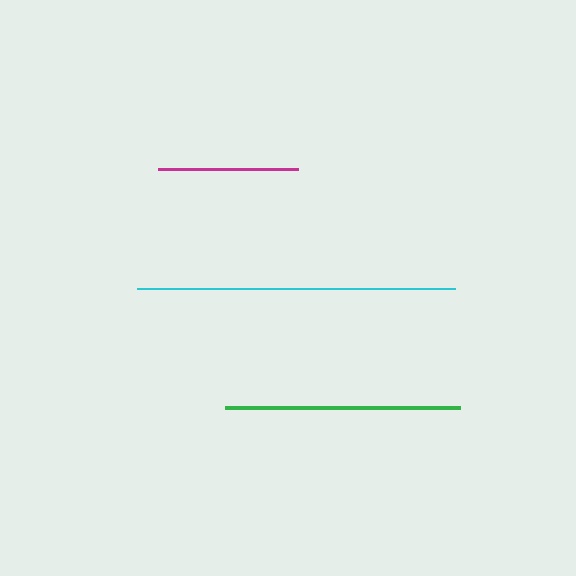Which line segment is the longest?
The cyan line is the longest at approximately 318 pixels.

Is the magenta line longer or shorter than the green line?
The green line is longer than the magenta line.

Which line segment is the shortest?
The magenta line is the shortest at approximately 140 pixels.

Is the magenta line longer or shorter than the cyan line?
The cyan line is longer than the magenta line.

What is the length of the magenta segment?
The magenta segment is approximately 140 pixels long.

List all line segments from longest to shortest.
From longest to shortest: cyan, green, magenta.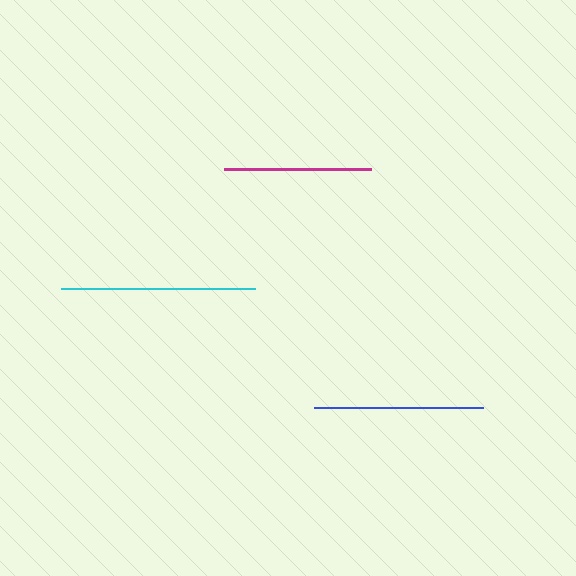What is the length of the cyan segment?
The cyan segment is approximately 195 pixels long.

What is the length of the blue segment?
The blue segment is approximately 170 pixels long.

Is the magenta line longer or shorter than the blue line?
The blue line is longer than the magenta line.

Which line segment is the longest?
The cyan line is the longest at approximately 195 pixels.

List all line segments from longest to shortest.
From longest to shortest: cyan, blue, magenta.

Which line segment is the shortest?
The magenta line is the shortest at approximately 147 pixels.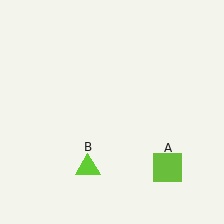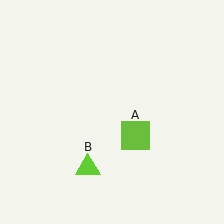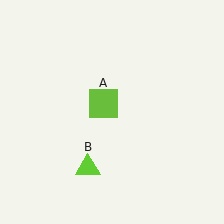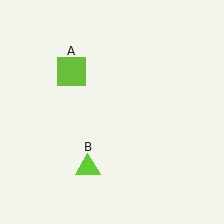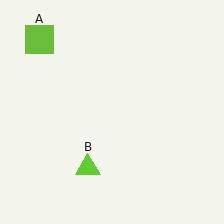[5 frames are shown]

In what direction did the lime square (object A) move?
The lime square (object A) moved up and to the left.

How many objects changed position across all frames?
1 object changed position: lime square (object A).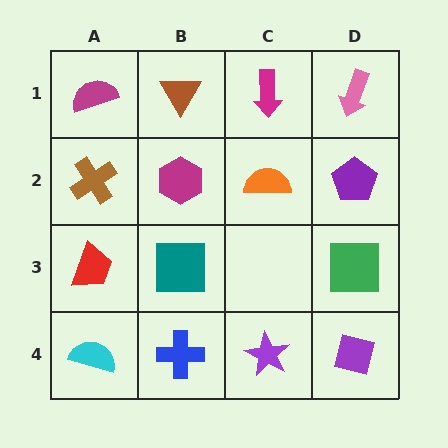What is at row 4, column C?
A purple star.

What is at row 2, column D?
A purple pentagon.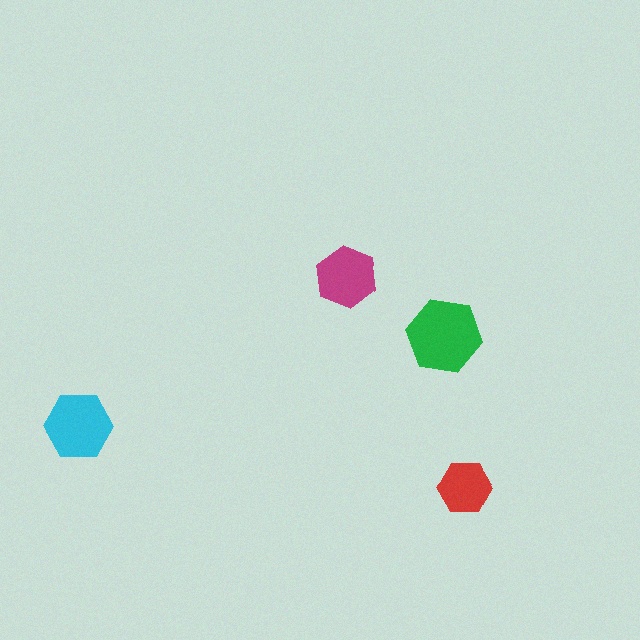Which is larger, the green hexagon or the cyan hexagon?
The green one.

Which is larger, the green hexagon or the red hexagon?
The green one.